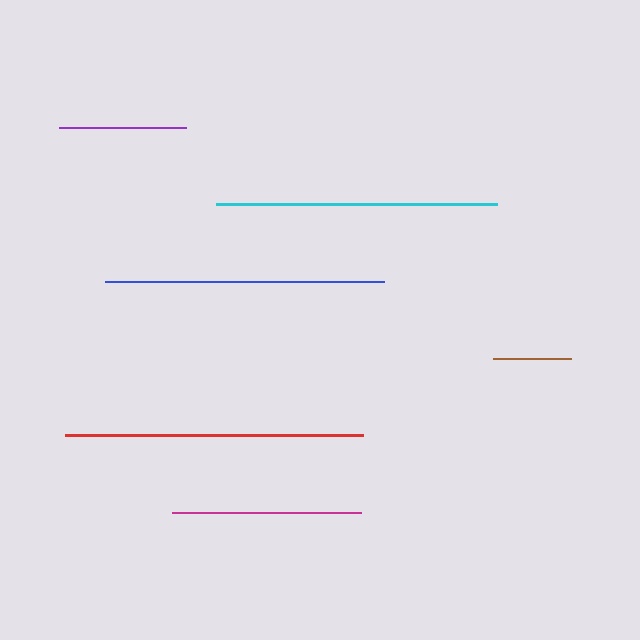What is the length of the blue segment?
The blue segment is approximately 279 pixels long.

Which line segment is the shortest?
The brown line is the shortest at approximately 78 pixels.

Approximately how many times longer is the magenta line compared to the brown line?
The magenta line is approximately 2.4 times the length of the brown line.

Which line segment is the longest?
The red line is the longest at approximately 298 pixels.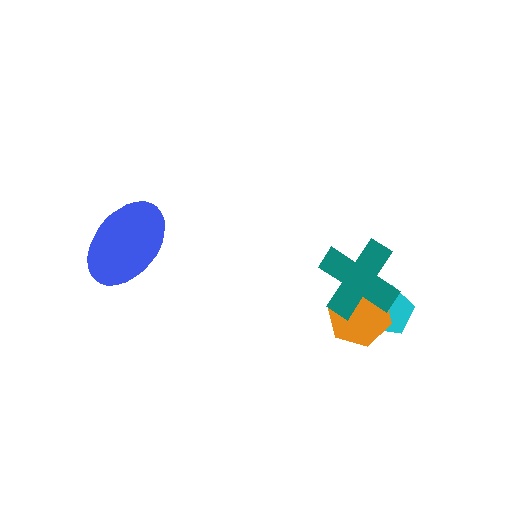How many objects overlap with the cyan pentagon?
2 objects overlap with the cyan pentagon.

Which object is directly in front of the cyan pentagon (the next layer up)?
The orange hexagon is directly in front of the cyan pentagon.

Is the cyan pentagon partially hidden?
Yes, it is partially covered by another shape.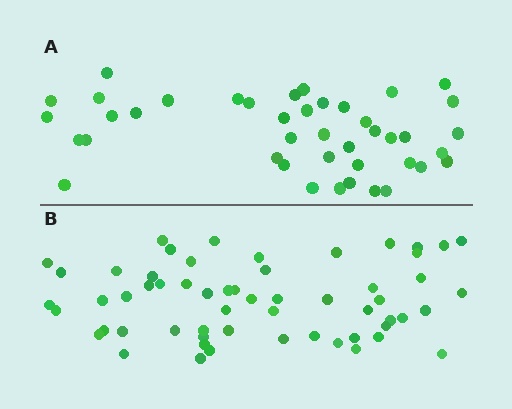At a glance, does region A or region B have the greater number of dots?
Region B (the bottom region) has more dots.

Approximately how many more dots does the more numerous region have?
Region B has approximately 15 more dots than region A.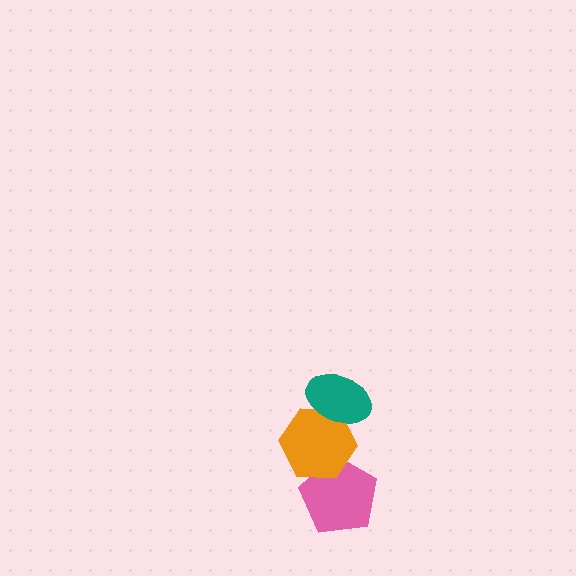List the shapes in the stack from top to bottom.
From top to bottom: the teal ellipse, the orange hexagon, the pink pentagon.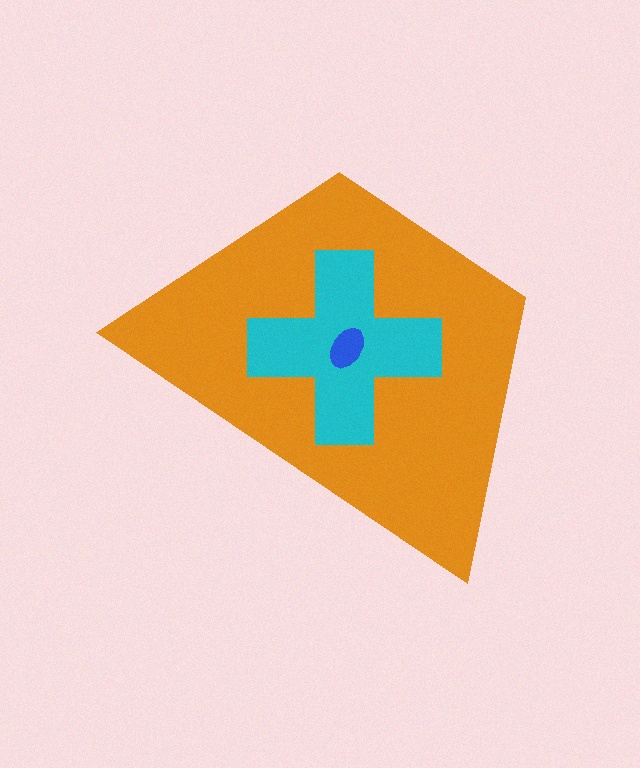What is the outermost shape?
The orange trapezoid.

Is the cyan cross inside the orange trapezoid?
Yes.